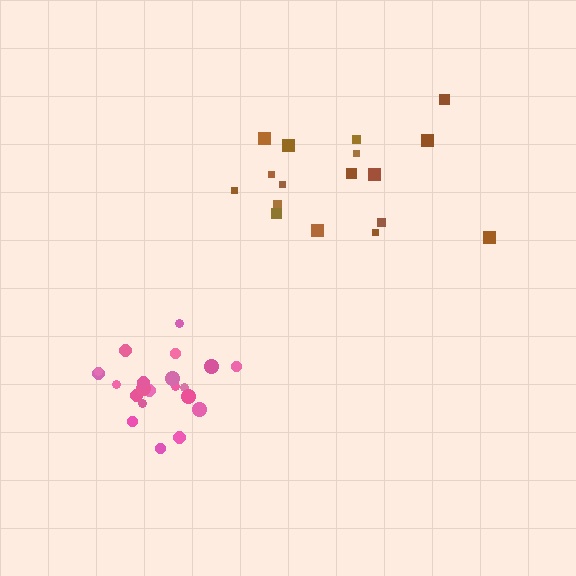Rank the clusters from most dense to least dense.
pink, brown.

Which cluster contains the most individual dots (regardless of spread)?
Pink (21).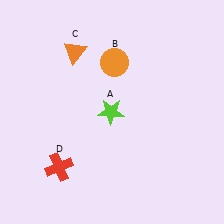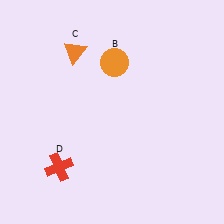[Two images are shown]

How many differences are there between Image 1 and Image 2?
There is 1 difference between the two images.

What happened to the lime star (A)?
The lime star (A) was removed in Image 2. It was in the top-left area of Image 1.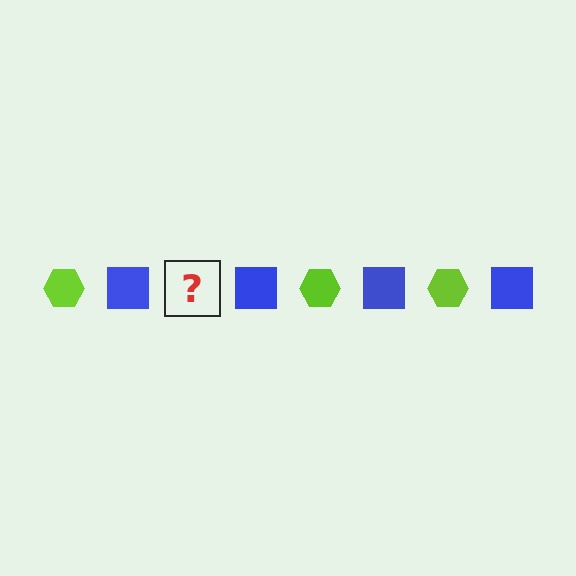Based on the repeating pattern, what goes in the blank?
The blank should be a lime hexagon.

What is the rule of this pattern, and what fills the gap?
The rule is that the pattern alternates between lime hexagon and blue square. The gap should be filled with a lime hexagon.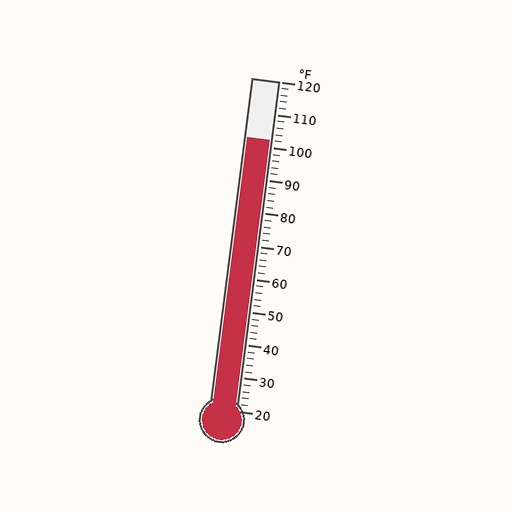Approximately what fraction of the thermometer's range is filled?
The thermometer is filled to approximately 80% of its range.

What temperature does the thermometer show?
The thermometer shows approximately 102°F.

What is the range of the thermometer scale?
The thermometer scale ranges from 20°F to 120°F.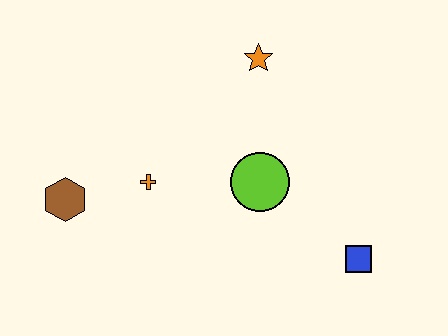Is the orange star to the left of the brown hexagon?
No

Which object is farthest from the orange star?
The brown hexagon is farthest from the orange star.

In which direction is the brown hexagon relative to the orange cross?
The brown hexagon is to the left of the orange cross.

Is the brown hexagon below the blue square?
No